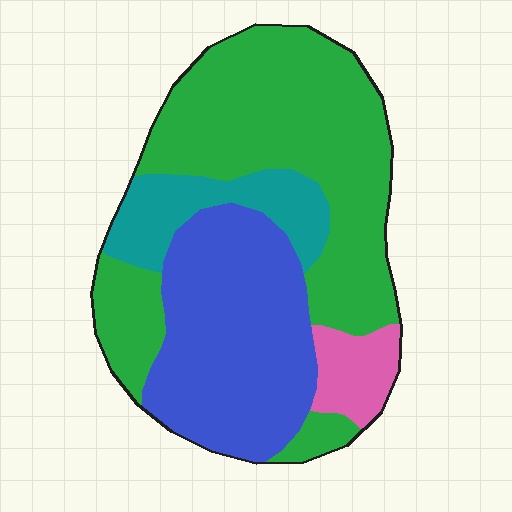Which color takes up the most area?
Green, at roughly 50%.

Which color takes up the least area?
Pink, at roughly 5%.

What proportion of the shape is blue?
Blue takes up about one third (1/3) of the shape.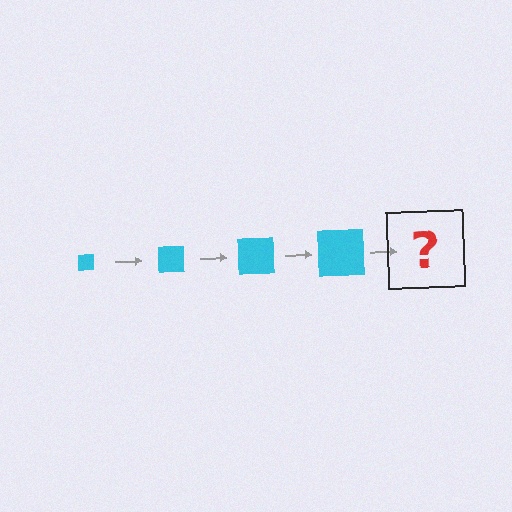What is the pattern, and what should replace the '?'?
The pattern is that the square gets progressively larger each step. The '?' should be a cyan square, larger than the previous one.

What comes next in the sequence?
The next element should be a cyan square, larger than the previous one.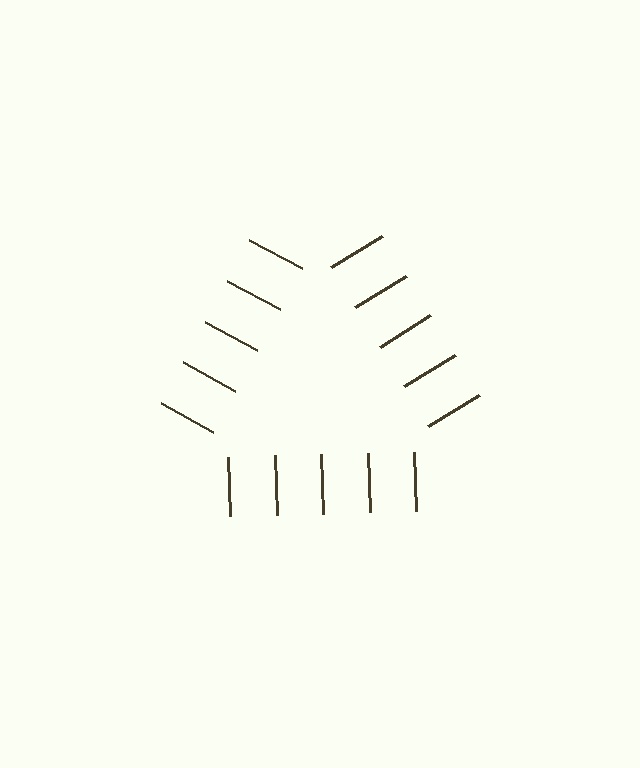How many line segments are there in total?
15 — 5 along each of the 3 edges.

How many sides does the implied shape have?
3 sides — the line-ends trace a triangle.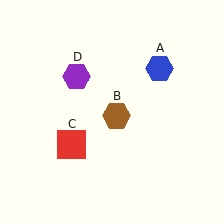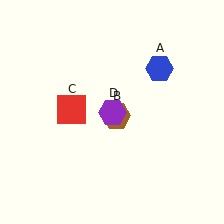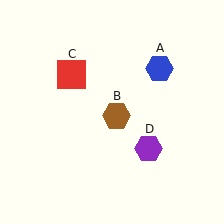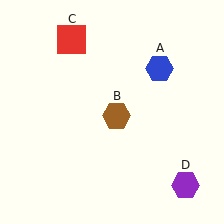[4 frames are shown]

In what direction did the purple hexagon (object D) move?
The purple hexagon (object D) moved down and to the right.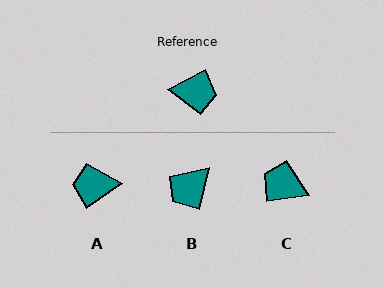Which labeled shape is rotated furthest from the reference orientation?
A, about 173 degrees away.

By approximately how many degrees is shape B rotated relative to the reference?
Approximately 131 degrees clockwise.